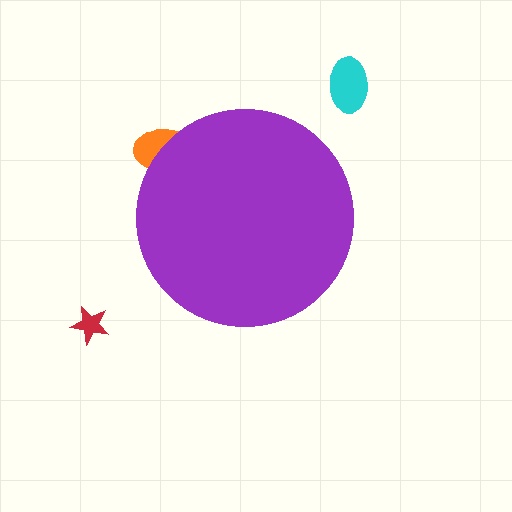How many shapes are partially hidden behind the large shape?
1 shape is partially hidden.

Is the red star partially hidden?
No, the red star is fully visible.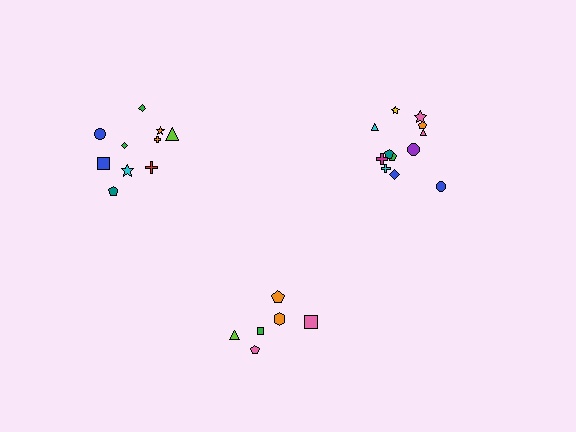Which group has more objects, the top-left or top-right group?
The top-right group.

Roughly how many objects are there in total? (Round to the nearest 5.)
Roughly 30 objects in total.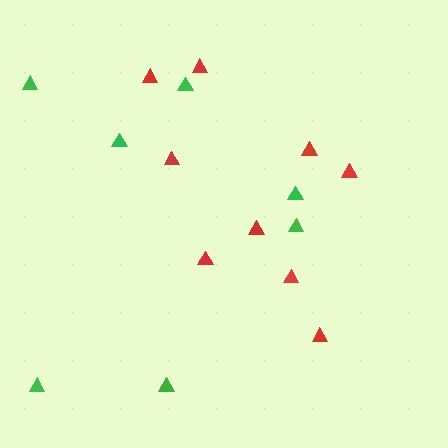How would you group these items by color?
There are 2 groups: one group of red triangles (9) and one group of green triangles (7).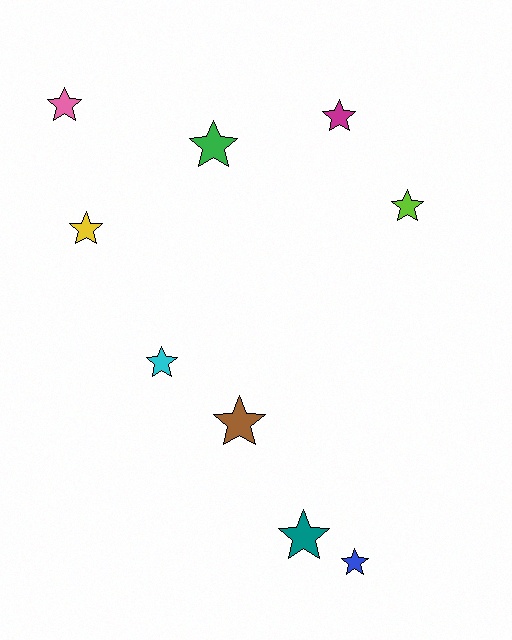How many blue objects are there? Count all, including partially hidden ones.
There is 1 blue object.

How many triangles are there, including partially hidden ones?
There are no triangles.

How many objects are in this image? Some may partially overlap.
There are 9 objects.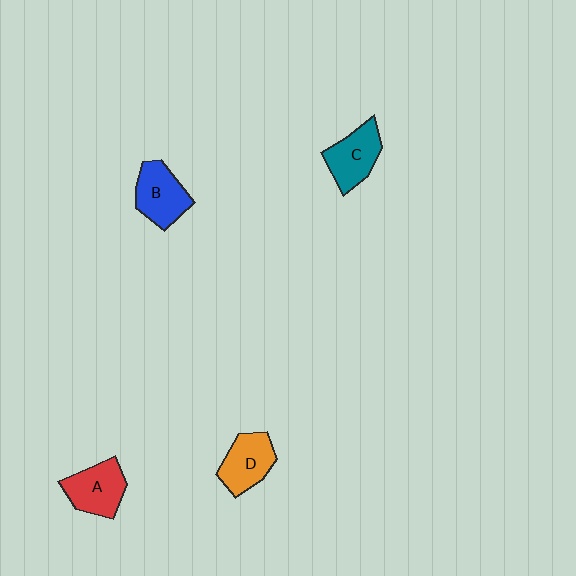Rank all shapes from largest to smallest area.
From largest to smallest: B (blue), A (red), C (teal), D (orange).